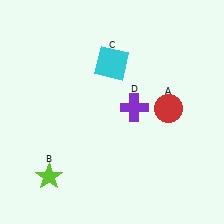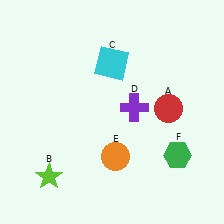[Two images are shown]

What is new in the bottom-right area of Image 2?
An orange circle (E) was added in the bottom-right area of Image 2.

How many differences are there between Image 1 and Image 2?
There are 2 differences between the two images.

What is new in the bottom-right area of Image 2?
A green hexagon (F) was added in the bottom-right area of Image 2.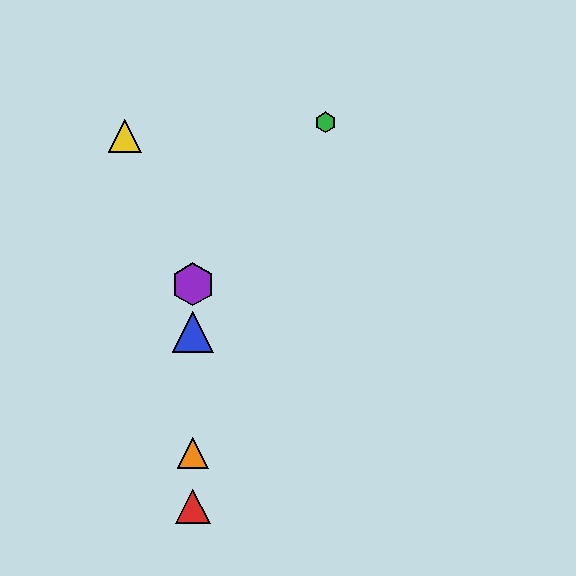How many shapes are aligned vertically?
4 shapes (the red triangle, the blue triangle, the purple hexagon, the orange triangle) are aligned vertically.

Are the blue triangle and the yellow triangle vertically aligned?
No, the blue triangle is at x≈193 and the yellow triangle is at x≈125.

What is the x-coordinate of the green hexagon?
The green hexagon is at x≈326.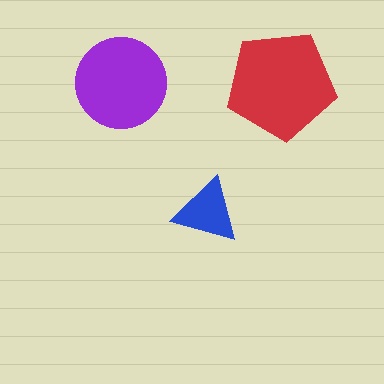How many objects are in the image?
There are 3 objects in the image.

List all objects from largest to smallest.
The red pentagon, the purple circle, the blue triangle.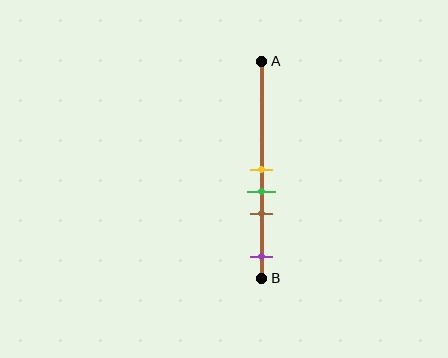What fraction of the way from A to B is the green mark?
The green mark is approximately 60% (0.6) of the way from A to B.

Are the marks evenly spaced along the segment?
No, the marks are not evenly spaced.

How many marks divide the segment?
There are 4 marks dividing the segment.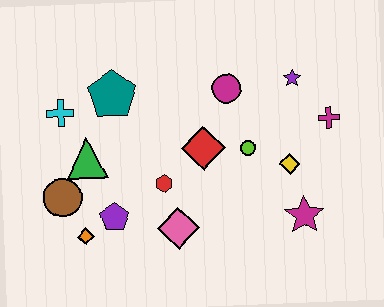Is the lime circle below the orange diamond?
No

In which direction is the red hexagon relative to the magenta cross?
The red hexagon is to the left of the magenta cross.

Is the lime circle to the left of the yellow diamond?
Yes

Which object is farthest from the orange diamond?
The magenta cross is farthest from the orange diamond.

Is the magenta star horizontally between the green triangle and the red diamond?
No